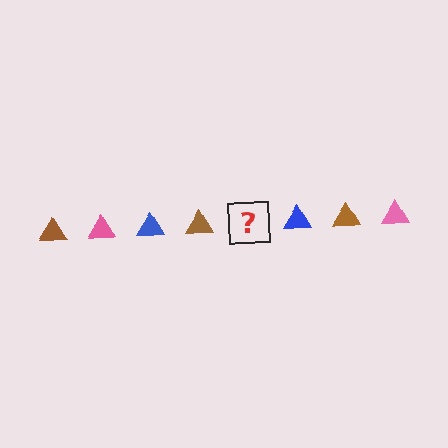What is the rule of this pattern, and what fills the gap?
The rule is that the pattern cycles through brown, pink, blue triangles. The gap should be filled with a pink triangle.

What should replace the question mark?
The question mark should be replaced with a pink triangle.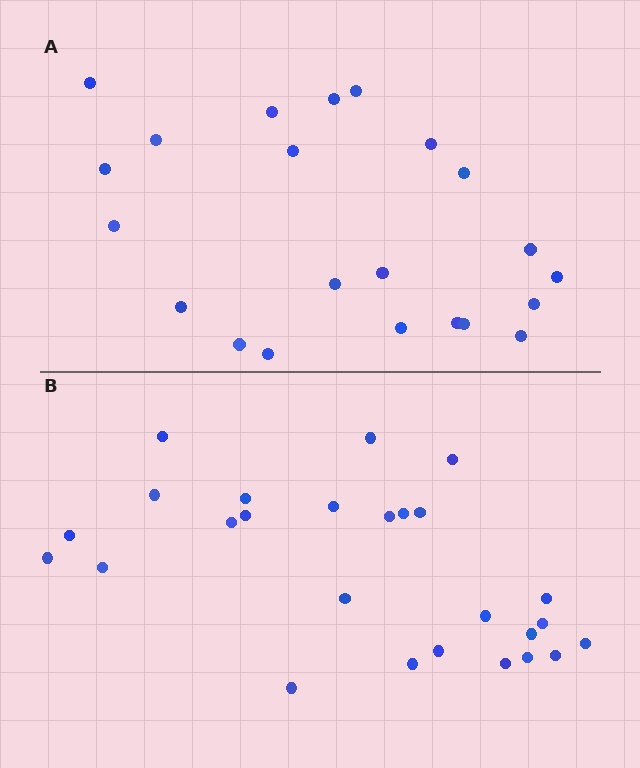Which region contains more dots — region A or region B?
Region B (the bottom region) has more dots.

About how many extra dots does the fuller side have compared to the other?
Region B has about 4 more dots than region A.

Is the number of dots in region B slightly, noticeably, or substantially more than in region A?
Region B has only slightly more — the two regions are fairly close. The ratio is roughly 1.2 to 1.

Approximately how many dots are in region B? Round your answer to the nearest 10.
About 30 dots. (The exact count is 26, which rounds to 30.)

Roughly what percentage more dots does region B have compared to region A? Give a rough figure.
About 20% more.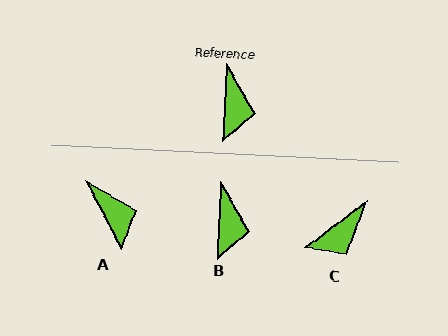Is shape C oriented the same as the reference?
No, it is off by about 50 degrees.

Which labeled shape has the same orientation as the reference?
B.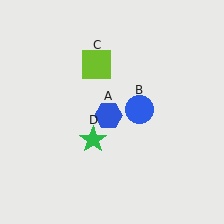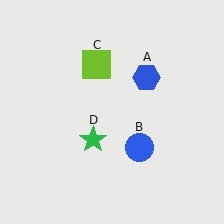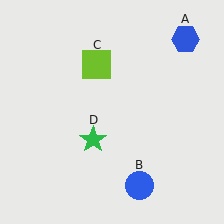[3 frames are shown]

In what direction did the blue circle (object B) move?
The blue circle (object B) moved down.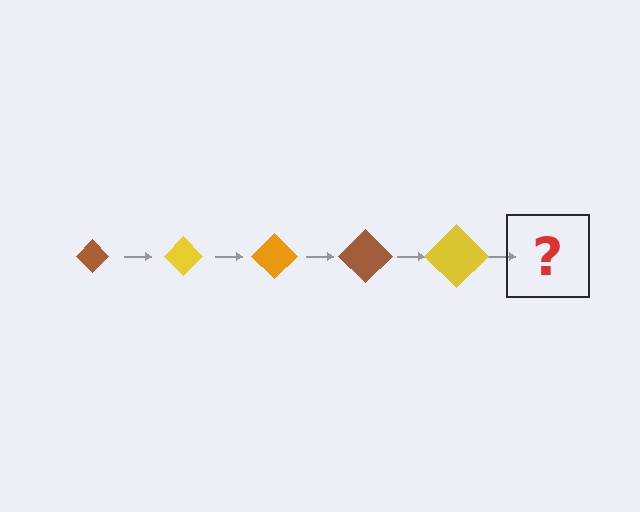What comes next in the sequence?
The next element should be an orange diamond, larger than the previous one.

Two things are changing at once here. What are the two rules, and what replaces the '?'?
The two rules are that the diamond grows larger each step and the color cycles through brown, yellow, and orange. The '?' should be an orange diamond, larger than the previous one.